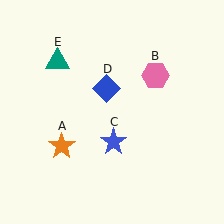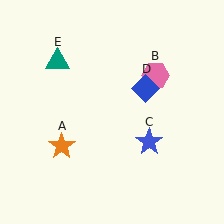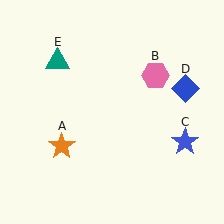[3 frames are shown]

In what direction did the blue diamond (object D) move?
The blue diamond (object D) moved right.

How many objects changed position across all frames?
2 objects changed position: blue star (object C), blue diamond (object D).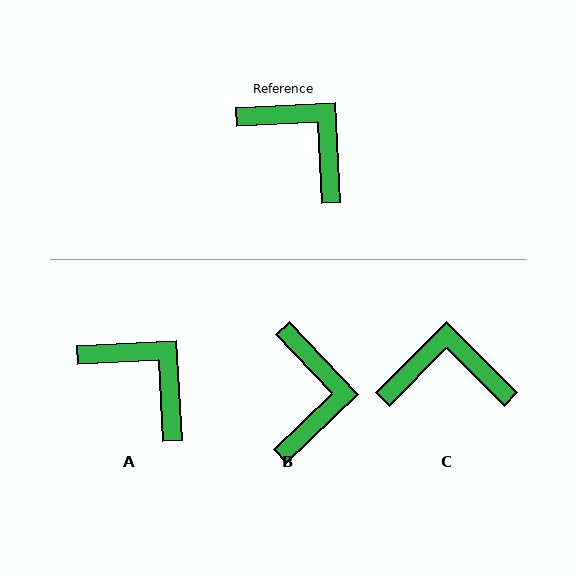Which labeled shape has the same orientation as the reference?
A.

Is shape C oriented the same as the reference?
No, it is off by about 42 degrees.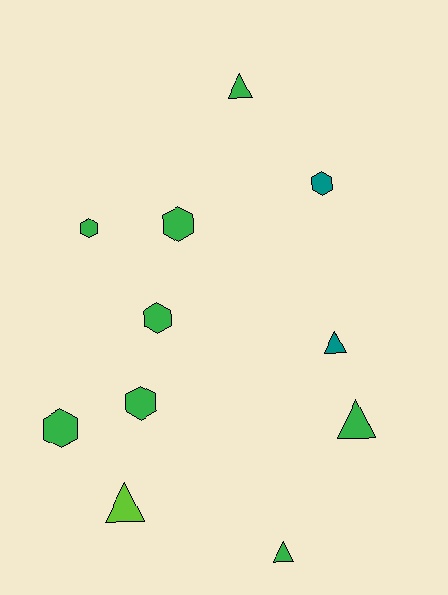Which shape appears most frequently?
Hexagon, with 6 objects.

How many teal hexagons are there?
There is 1 teal hexagon.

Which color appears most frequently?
Green, with 8 objects.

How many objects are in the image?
There are 11 objects.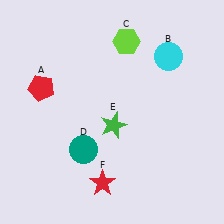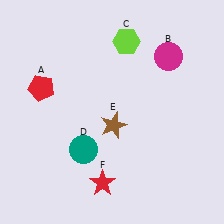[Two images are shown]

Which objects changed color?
B changed from cyan to magenta. E changed from green to brown.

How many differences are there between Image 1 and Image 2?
There are 2 differences between the two images.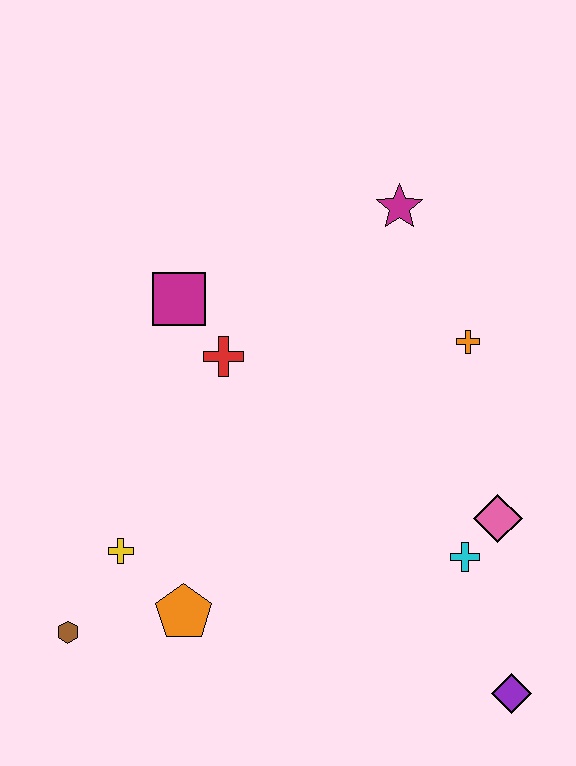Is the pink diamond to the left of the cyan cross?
No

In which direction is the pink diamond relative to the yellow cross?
The pink diamond is to the right of the yellow cross.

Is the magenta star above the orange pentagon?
Yes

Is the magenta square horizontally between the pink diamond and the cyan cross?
No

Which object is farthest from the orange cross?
The brown hexagon is farthest from the orange cross.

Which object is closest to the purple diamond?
The cyan cross is closest to the purple diamond.